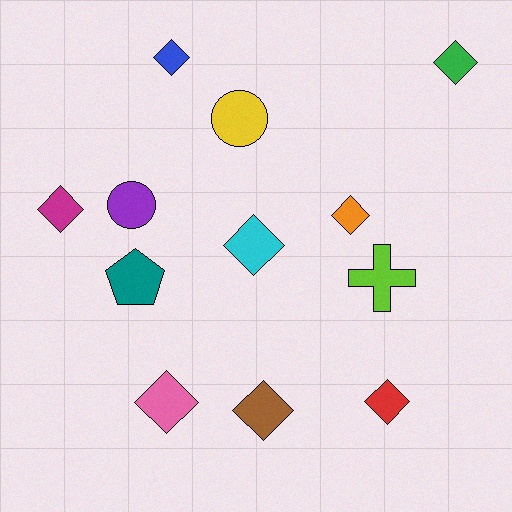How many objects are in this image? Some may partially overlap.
There are 12 objects.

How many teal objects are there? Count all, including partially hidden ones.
There is 1 teal object.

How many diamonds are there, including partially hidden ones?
There are 8 diamonds.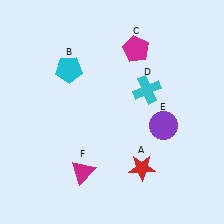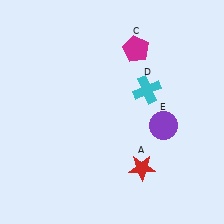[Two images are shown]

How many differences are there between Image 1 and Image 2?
There are 2 differences between the two images.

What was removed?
The cyan pentagon (B), the magenta triangle (F) were removed in Image 2.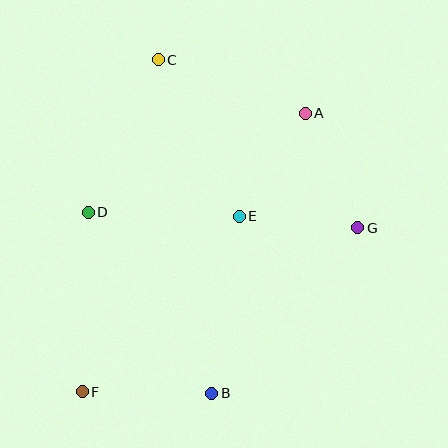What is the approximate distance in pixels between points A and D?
The distance between A and D is approximately 238 pixels.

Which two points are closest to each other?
Points E and G are closest to each other.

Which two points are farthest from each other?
Points A and F are farthest from each other.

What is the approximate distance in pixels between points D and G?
The distance between D and G is approximately 270 pixels.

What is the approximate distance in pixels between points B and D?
The distance between B and D is approximately 219 pixels.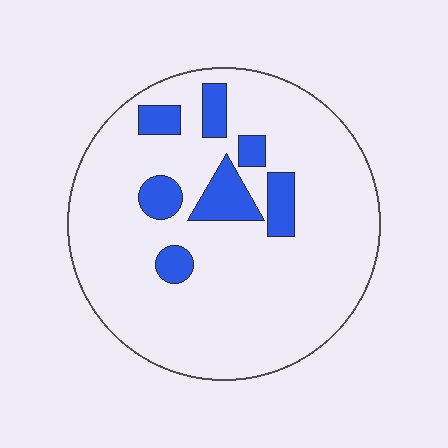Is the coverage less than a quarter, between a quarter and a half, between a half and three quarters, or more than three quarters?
Less than a quarter.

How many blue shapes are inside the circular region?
7.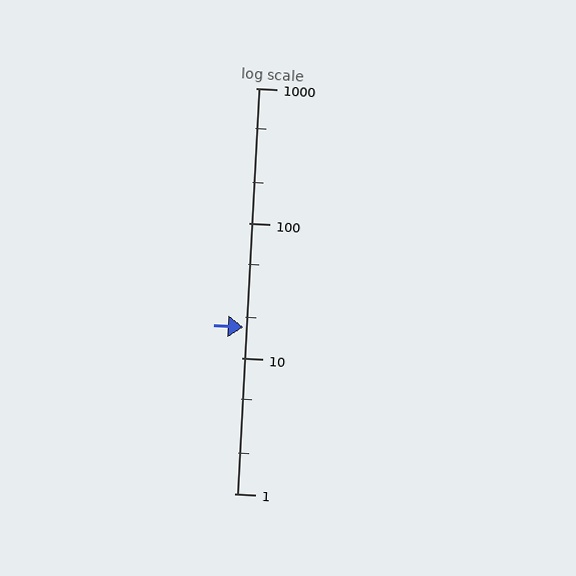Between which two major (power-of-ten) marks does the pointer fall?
The pointer is between 10 and 100.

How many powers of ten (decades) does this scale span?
The scale spans 3 decades, from 1 to 1000.